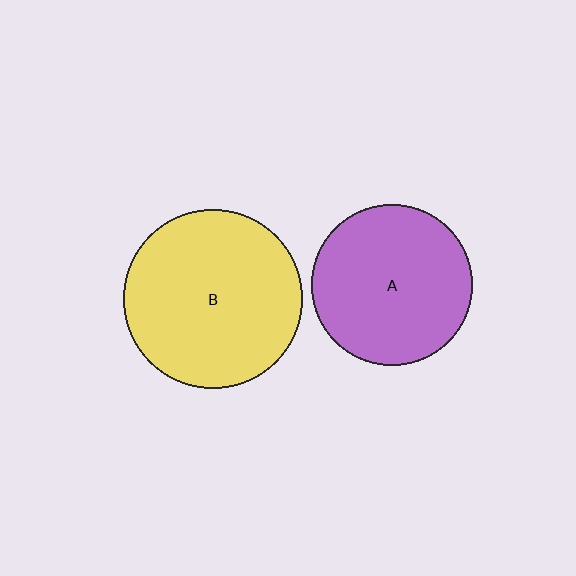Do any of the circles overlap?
No, none of the circles overlap.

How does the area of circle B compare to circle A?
Approximately 1.2 times.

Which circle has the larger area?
Circle B (yellow).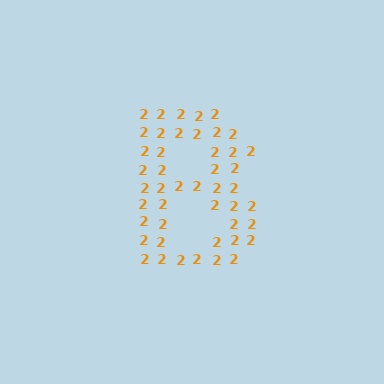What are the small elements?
The small elements are digit 2's.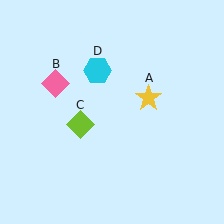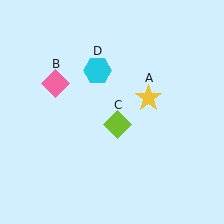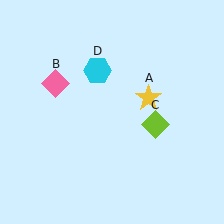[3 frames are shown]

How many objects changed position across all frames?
1 object changed position: lime diamond (object C).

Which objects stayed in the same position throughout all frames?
Yellow star (object A) and pink diamond (object B) and cyan hexagon (object D) remained stationary.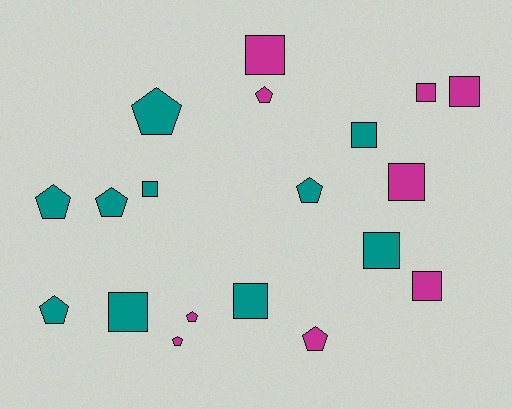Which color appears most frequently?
Teal, with 10 objects.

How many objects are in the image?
There are 19 objects.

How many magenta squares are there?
There are 5 magenta squares.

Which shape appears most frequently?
Square, with 10 objects.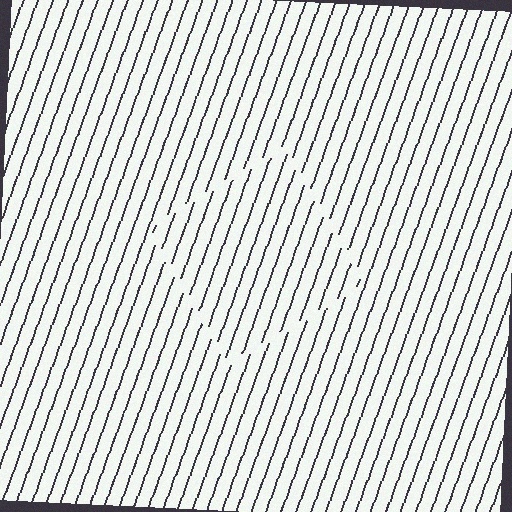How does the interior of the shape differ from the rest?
The interior of the shape contains the same grating, shifted by half a period — the contour is defined by the phase discontinuity where line-ends from the inner and outer gratings abut.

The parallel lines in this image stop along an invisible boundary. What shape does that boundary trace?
An illusory square. The interior of the shape contains the same grating, shifted by half a period — the contour is defined by the phase discontinuity where line-ends from the inner and outer gratings abut.